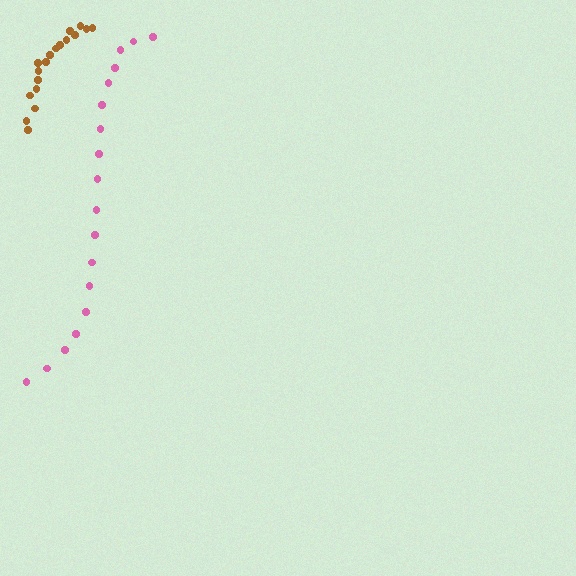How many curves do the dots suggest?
There are 2 distinct paths.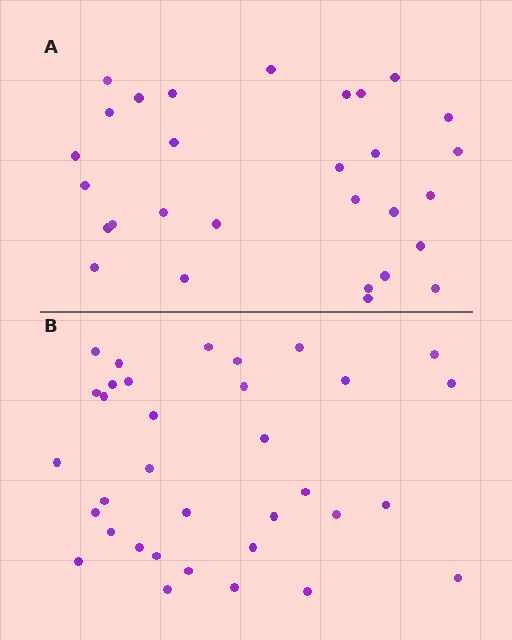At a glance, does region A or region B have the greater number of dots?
Region B (the bottom region) has more dots.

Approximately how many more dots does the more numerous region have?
Region B has about 5 more dots than region A.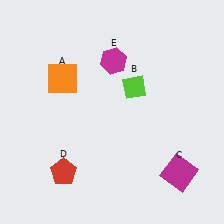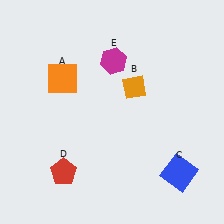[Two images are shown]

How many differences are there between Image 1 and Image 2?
There are 2 differences between the two images.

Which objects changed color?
B changed from lime to orange. C changed from magenta to blue.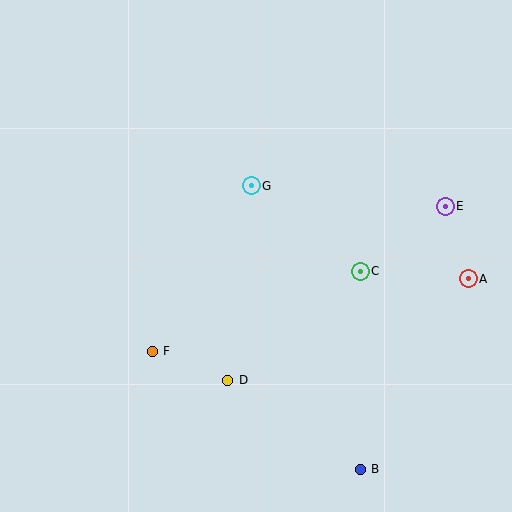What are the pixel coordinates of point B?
Point B is at (360, 469).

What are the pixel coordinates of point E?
Point E is at (445, 206).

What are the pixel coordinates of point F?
Point F is at (152, 351).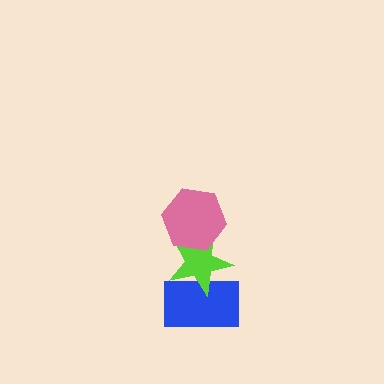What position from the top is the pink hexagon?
The pink hexagon is 1st from the top.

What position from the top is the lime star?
The lime star is 2nd from the top.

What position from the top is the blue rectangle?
The blue rectangle is 3rd from the top.